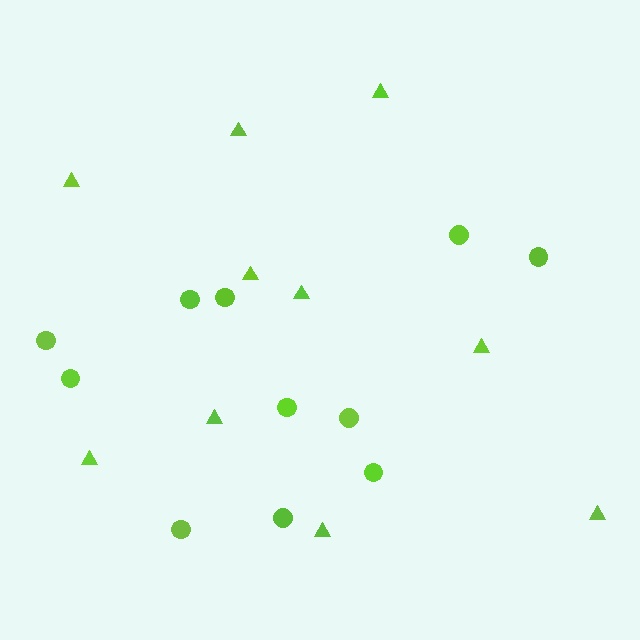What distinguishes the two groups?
There are 2 groups: one group of triangles (10) and one group of circles (11).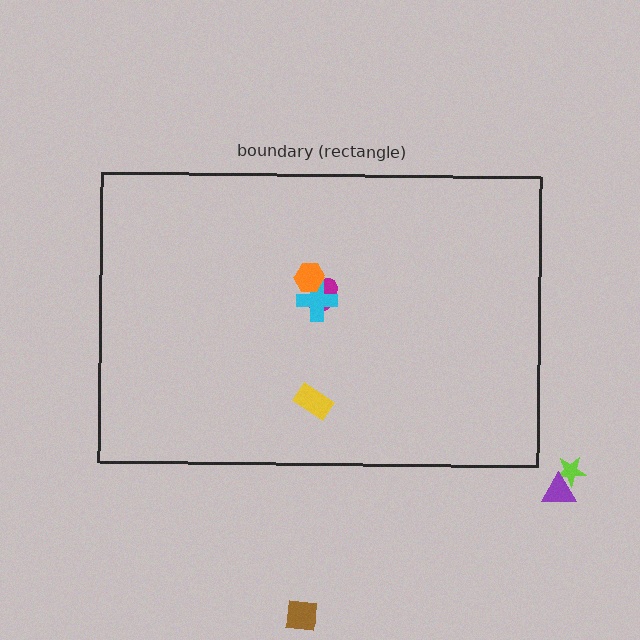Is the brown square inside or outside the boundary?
Outside.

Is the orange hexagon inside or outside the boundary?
Inside.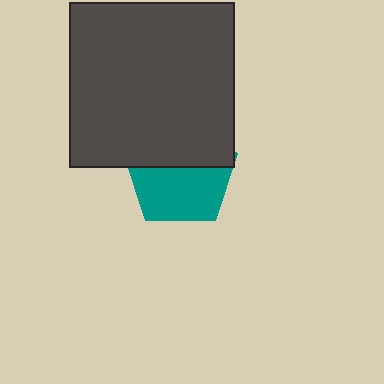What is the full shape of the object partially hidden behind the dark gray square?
The partially hidden object is a teal pentagon.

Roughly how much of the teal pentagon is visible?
About half of it is visible (roughly 55%).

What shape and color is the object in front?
The object in front is a dark gray square.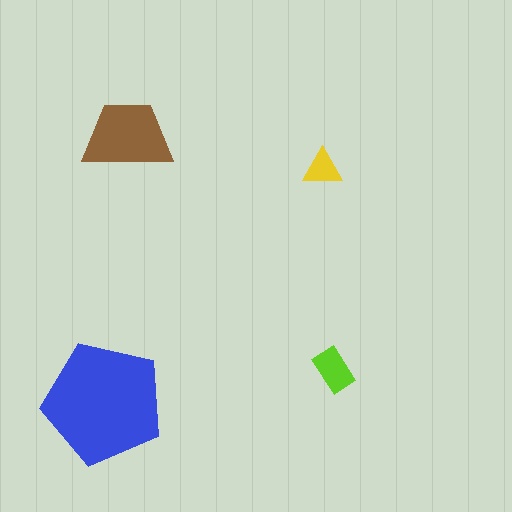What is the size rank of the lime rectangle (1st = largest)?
3rd.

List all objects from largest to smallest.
The blue pentagon, the brown trapezoid, the lime rectangle, the yellow triangle.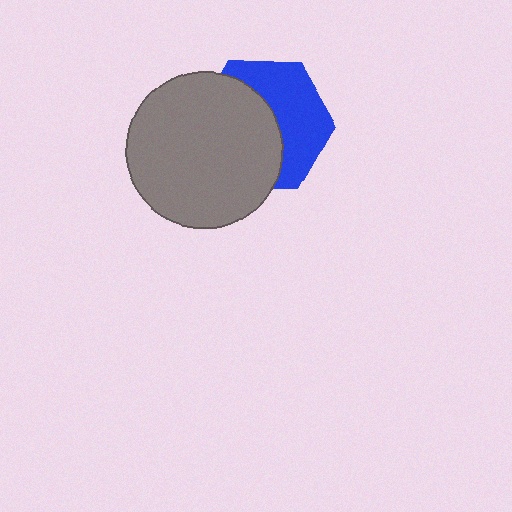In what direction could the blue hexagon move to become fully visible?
The blue hexagon could move right. That would shift it out from behind the gray circle entirely.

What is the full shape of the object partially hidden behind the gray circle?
The partially hidden object is a blue hexagon.